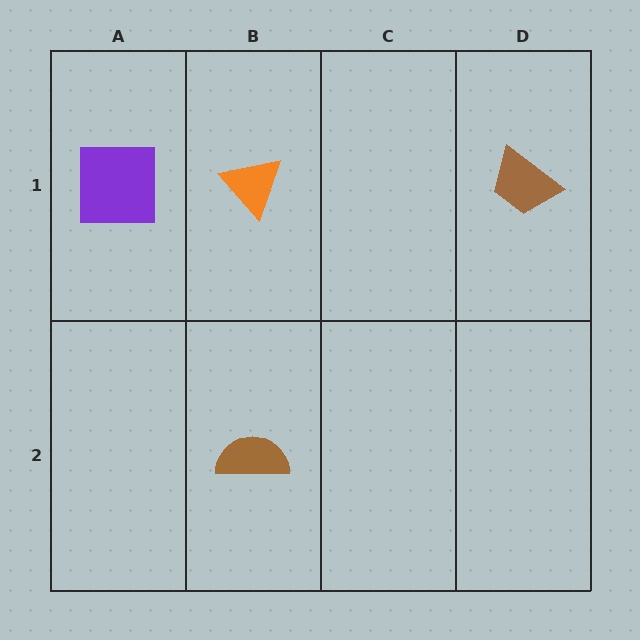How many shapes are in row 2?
1 shape.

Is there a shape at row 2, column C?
No, that cell is empty.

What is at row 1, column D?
A brown trapezoid.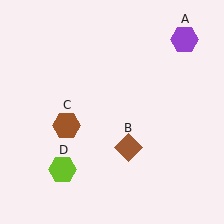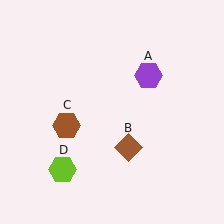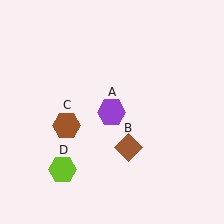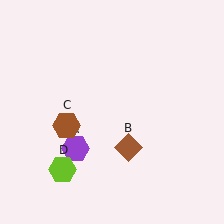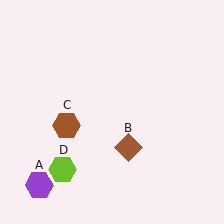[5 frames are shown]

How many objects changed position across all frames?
1 object changed position: purple hexagon (object A).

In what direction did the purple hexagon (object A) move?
The purple hexagon (object A) moved down and to the left.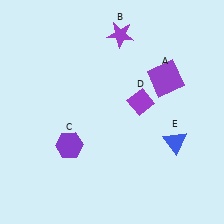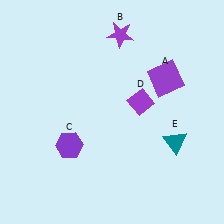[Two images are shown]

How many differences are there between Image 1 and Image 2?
There is 1 difference between the two images.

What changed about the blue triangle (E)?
In Image 1, E is blue. In Image 2, it changed to teal.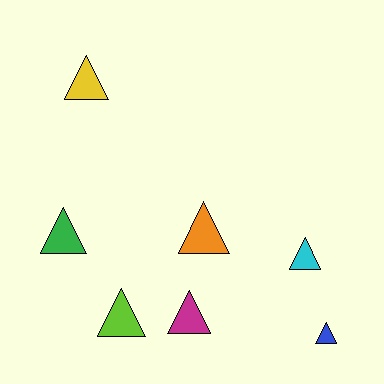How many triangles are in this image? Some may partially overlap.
There are 7 triangles.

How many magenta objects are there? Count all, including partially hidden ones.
There is 1 magenta object.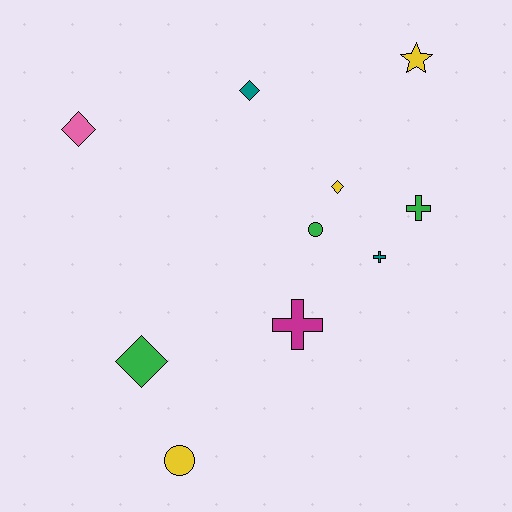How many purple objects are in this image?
There are no purple objects.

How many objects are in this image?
There are 10 objects.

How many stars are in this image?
There is 1 star.